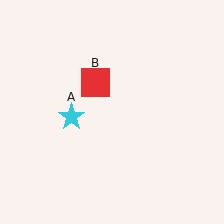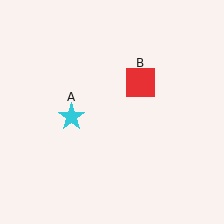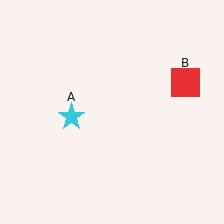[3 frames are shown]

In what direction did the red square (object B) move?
The red square (object B) moved right.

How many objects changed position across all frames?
1 object changed position: red square (object B).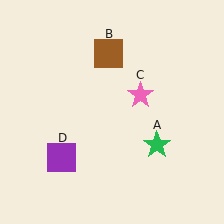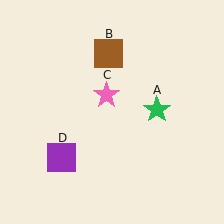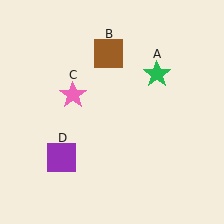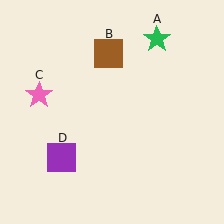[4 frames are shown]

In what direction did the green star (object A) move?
The green star (object A) moved up.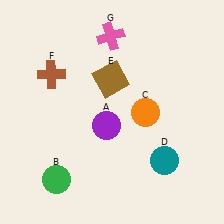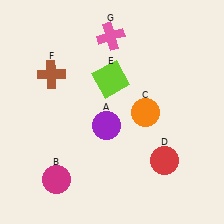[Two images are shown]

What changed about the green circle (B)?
In Image 1, B is green. In Image 2, it changed to magenta.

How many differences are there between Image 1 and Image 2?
There are 3 differences between the two images.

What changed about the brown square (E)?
In Image 1, E is brown. In Image 2, it changed to lime.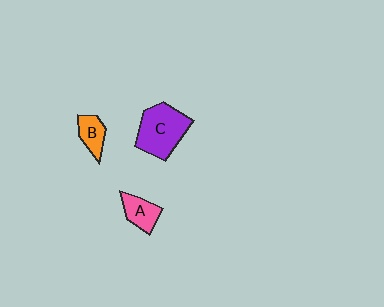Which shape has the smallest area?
Shape B (orange).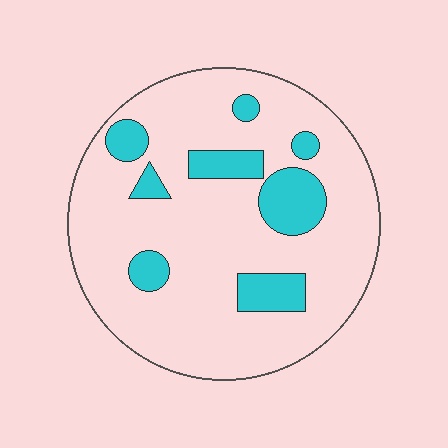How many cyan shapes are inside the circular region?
8.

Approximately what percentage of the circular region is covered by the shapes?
Approximately 20%.